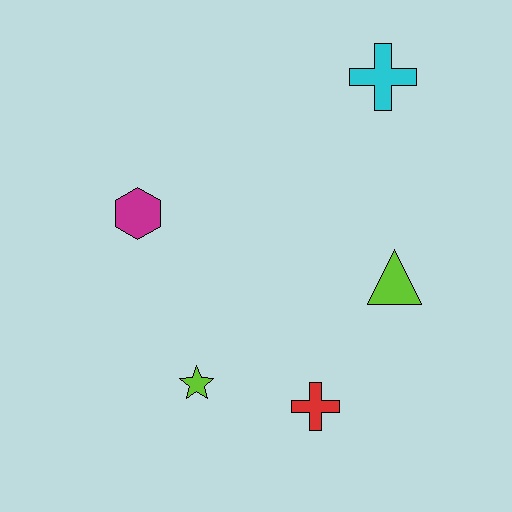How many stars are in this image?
There is 1 star.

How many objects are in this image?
There are 5 objects.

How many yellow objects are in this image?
There are no yellow objects.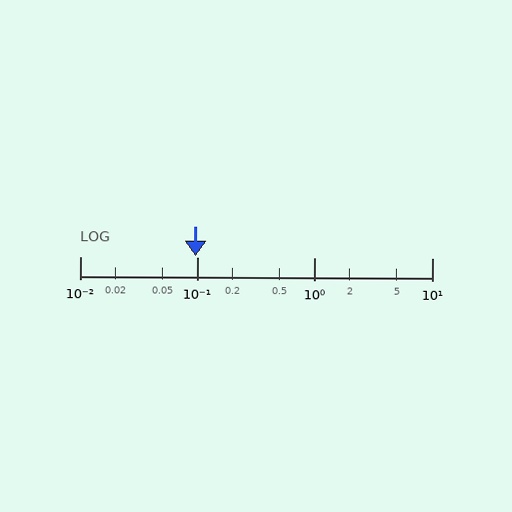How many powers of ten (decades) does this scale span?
The scale spans 3 decades, from 0.01 to 10.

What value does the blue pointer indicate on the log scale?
The pointer indicates approximately 0.096.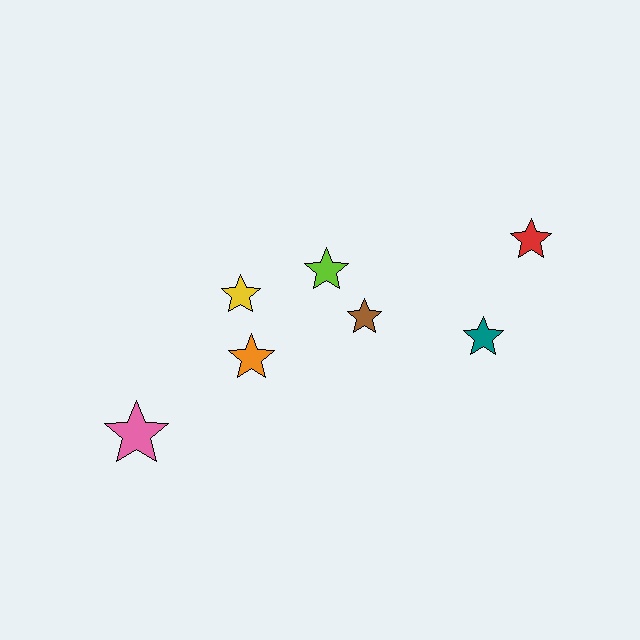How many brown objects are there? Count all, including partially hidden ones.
There is 1 brown object.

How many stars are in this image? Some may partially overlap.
There are 7 stars.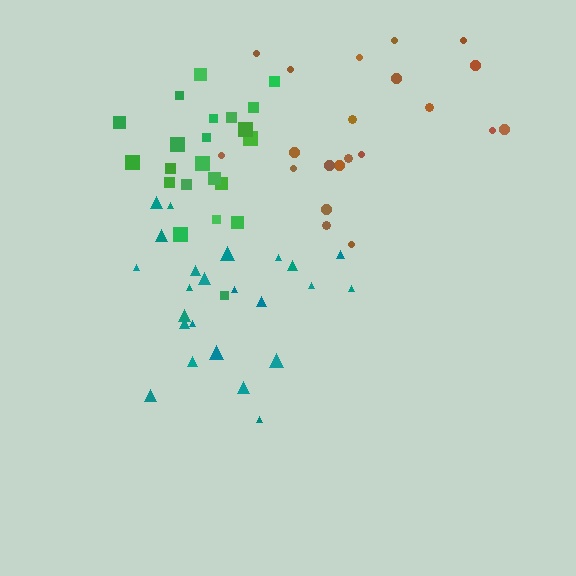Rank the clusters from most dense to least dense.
green, teal, brown.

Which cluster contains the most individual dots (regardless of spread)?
Teal (24).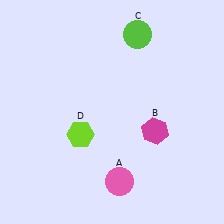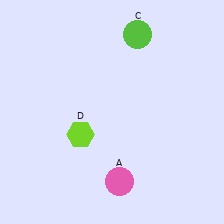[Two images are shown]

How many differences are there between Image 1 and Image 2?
There is 1 difference between the two images.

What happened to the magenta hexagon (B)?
The magenta hexagon (B) was removed in Image 2. It was in the bottom-right area of Image 1.